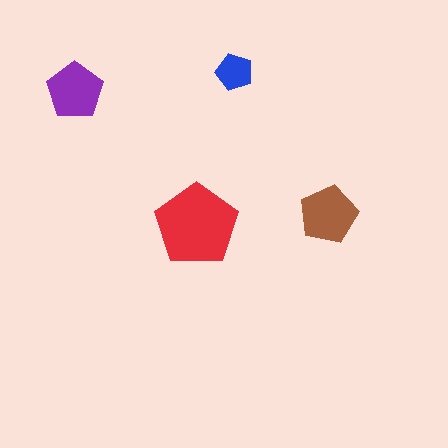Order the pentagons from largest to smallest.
the red one, the brown one, the purple one, the blue one.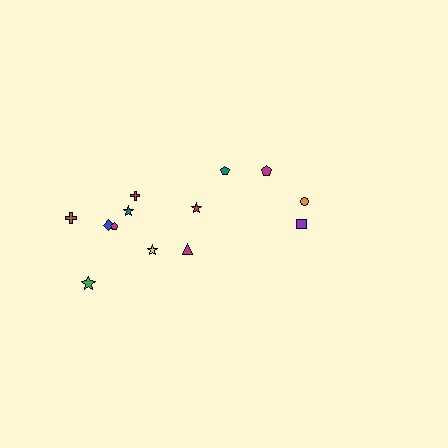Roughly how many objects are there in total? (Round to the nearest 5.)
Roughly 15 objects in total.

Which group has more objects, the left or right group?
The left group.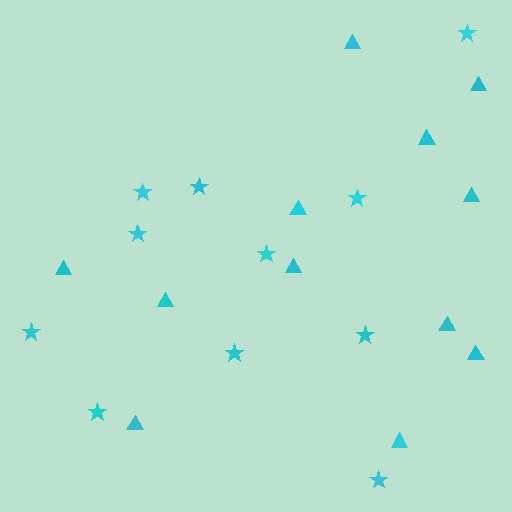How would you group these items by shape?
There are 2 groups: one group of stars (11) and one group of triangles (12).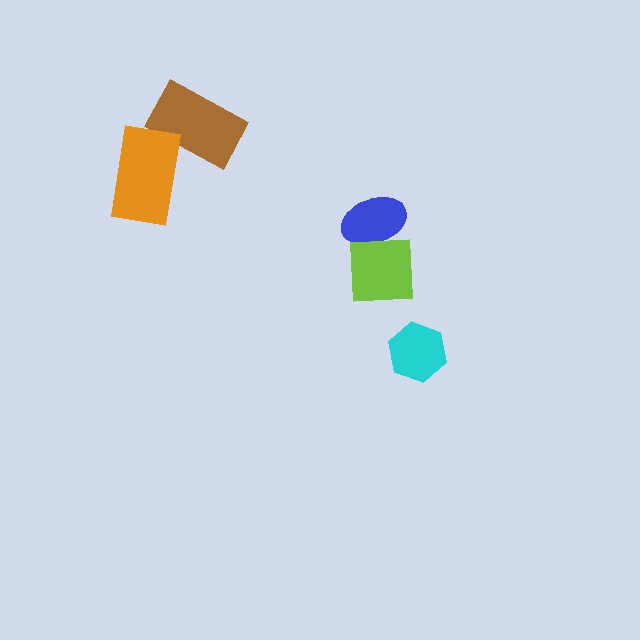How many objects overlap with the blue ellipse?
1 object overlaps with the blue ellipse.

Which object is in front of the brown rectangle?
The orange rectangle is in front of the brown rectangle.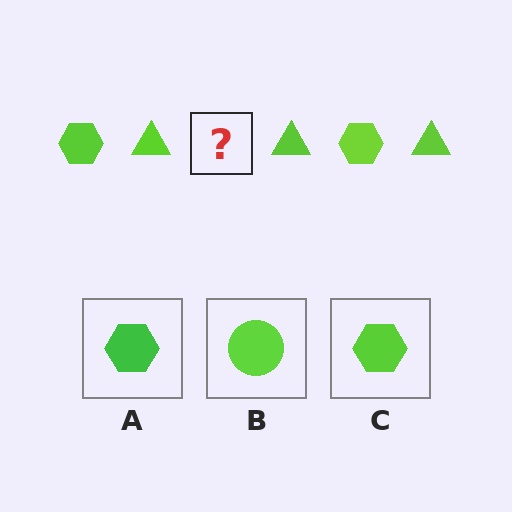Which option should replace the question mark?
Option C.